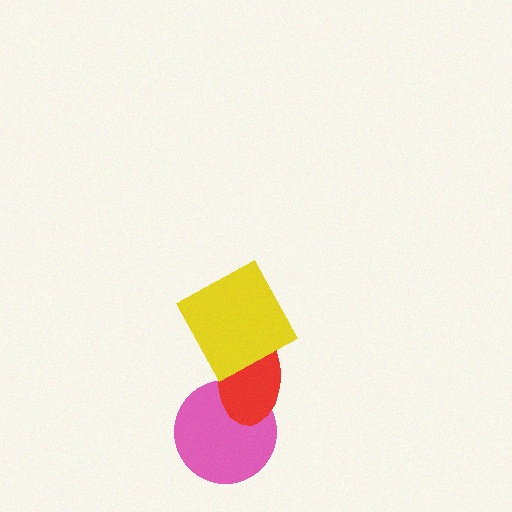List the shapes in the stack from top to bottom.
From top to bottom: the yellow square, the red ellipse, the pink circle.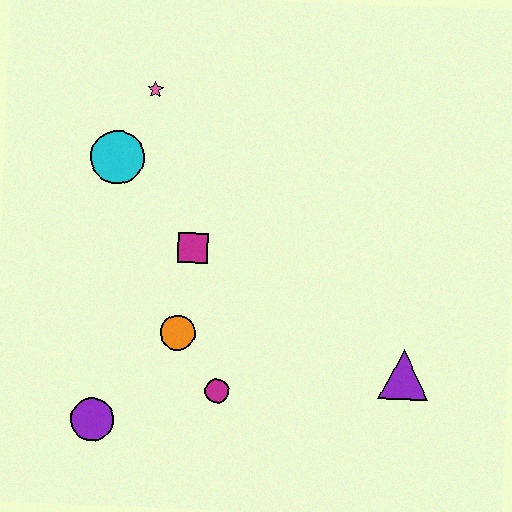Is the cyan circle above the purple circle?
Yes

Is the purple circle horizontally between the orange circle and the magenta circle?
No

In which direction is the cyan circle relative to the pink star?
The cyan circle is below the pink star.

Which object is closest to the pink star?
The cyan circle is closest to the pink star.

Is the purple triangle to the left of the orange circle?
No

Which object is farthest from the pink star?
The purple triangle is farthest from the pink star.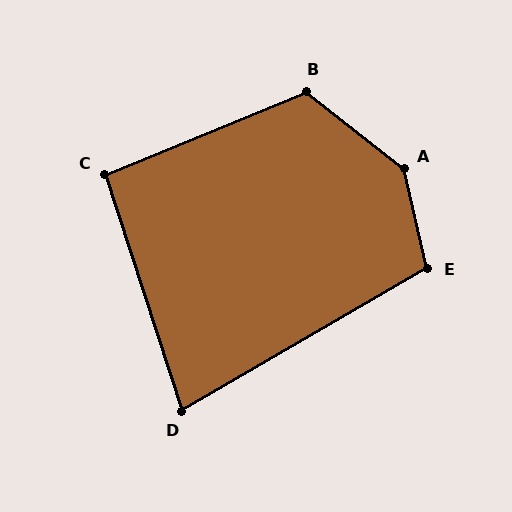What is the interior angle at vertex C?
Approximately 94 degrees (approximately right).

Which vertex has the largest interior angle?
A, at approximately 142 degrees.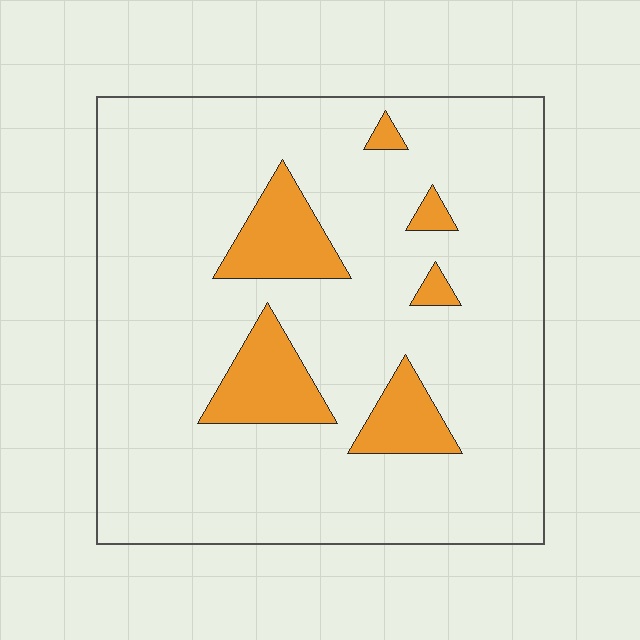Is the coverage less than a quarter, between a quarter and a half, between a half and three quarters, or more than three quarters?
Less than a quarter.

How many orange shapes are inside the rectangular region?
6.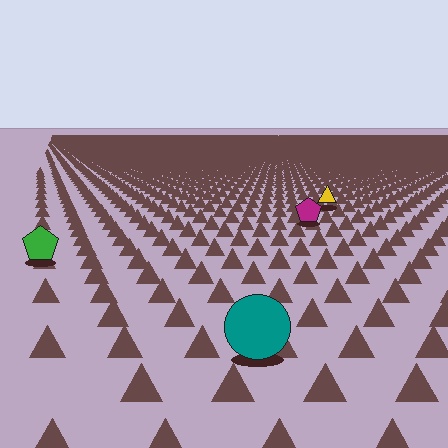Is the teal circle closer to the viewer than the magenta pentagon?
Yes. The teal circle is closer — you can tell from the texture gradient: the ground texture is coarser near it.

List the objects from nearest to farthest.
From nearest to farthest: the teal circle, the green pentagon, the magenta pentagon, the yellow triangle.